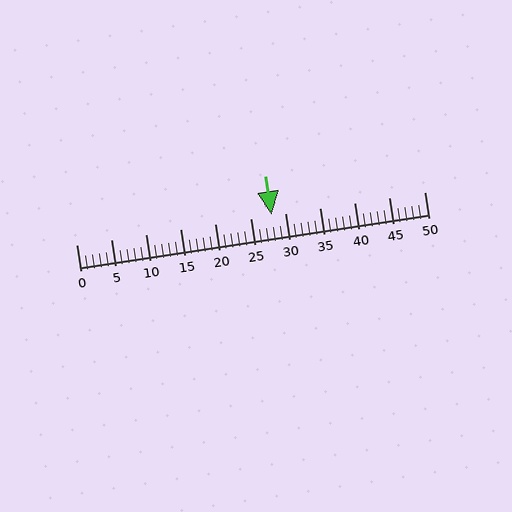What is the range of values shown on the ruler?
The ruler shows values from 0 to 50.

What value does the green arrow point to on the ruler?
The green arrow points to approximately 28.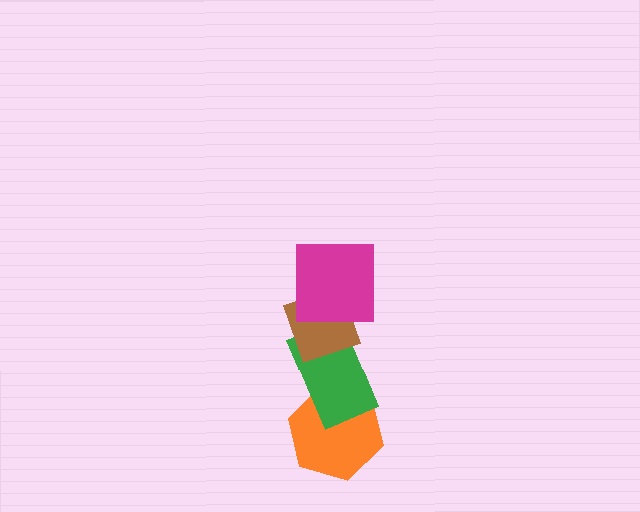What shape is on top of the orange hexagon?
The green rectangle is on top of the orange hexagon.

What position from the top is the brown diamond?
The brown diamond is 2nd from the top.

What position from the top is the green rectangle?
The green rectangle is 3rd from the top.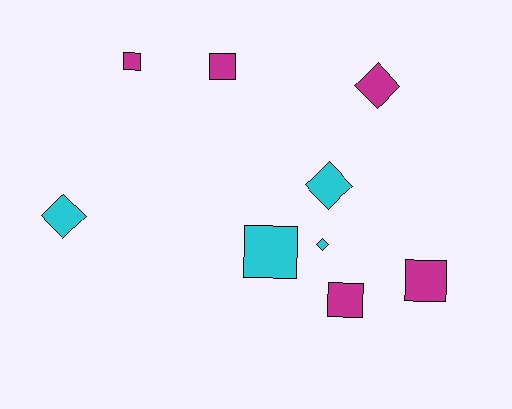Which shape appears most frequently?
Square, with 5 objects.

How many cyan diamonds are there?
There are 3 cyan diamonds.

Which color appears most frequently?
Magenta, with 5 objects.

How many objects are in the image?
There are 9 objects.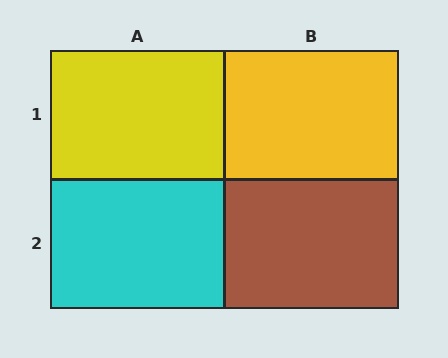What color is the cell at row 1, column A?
Yellow.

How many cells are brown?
1 cell is brown.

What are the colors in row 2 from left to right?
Cyan, brown.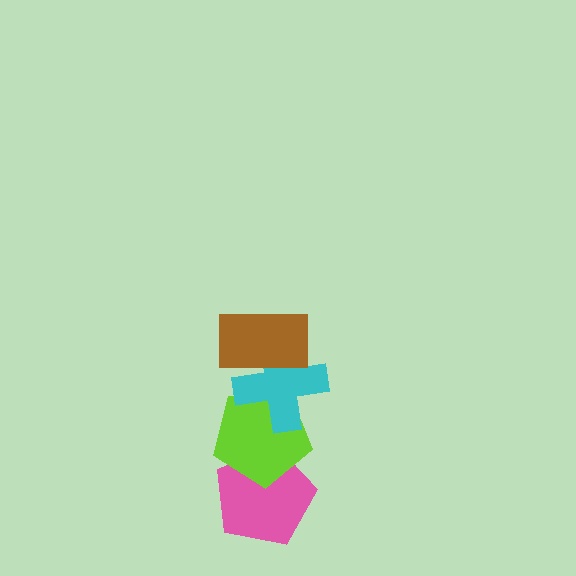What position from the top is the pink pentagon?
The pink pentagon is 4th from the top.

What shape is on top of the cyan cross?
The brown rectangle is on top of the cyan cross.